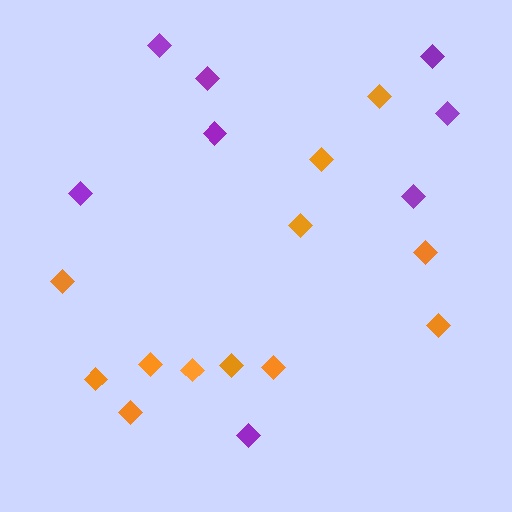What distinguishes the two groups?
There are 2 groups: one group of purple diamonds (8) and one group of orange diamonds (12).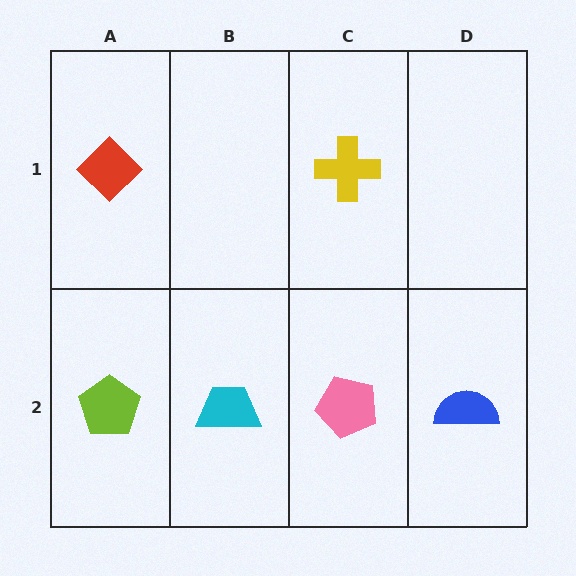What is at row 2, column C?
A pink pentagon.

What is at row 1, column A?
A red diamond.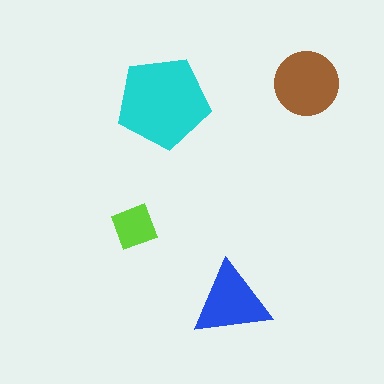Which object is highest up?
The brown circle is topmost.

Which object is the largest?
The cyan pentagon.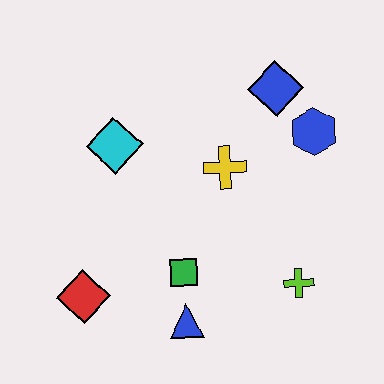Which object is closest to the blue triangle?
The green square is closest to the blue triangle.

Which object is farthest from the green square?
The blue diamond is farthest from the green square.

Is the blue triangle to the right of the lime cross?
No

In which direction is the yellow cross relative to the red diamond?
The yellow cross is to the right of the red diamond.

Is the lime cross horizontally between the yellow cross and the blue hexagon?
Yes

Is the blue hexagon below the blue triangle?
No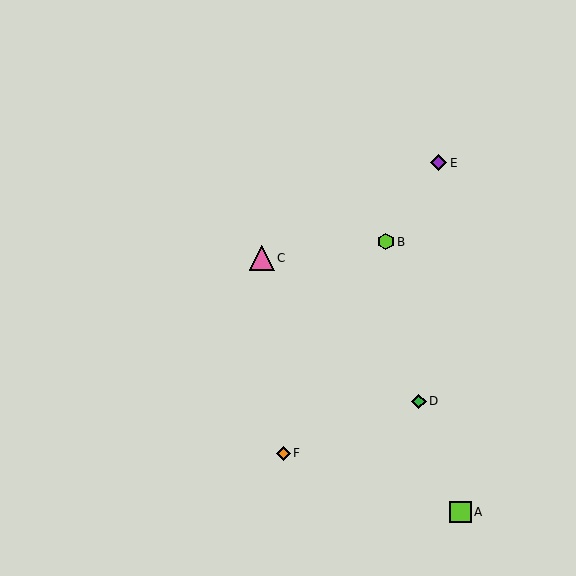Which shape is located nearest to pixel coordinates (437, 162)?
The purple diamond (labeled E) at (439, 163) is nearest to that location.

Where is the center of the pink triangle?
The center of the pink triangle is at (262, 258).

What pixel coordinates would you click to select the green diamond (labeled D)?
Click at (419, 401) to select the green diamond D.